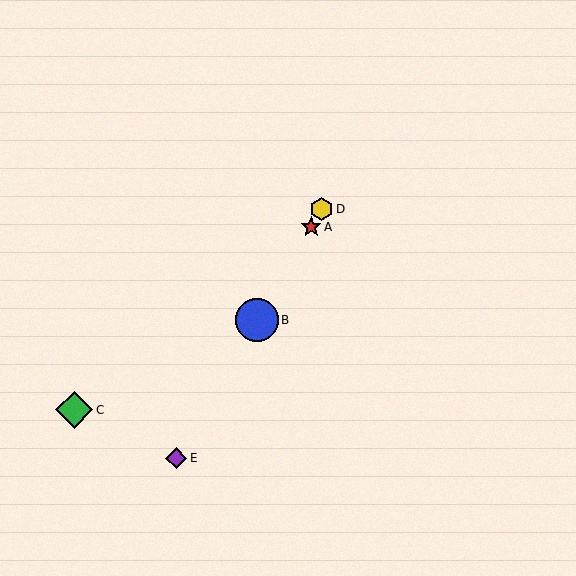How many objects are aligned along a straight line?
4 objects (A, B, D, E) are aligned along a straight line.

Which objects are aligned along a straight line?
Objects A, B, D, E are aligned along a straight line.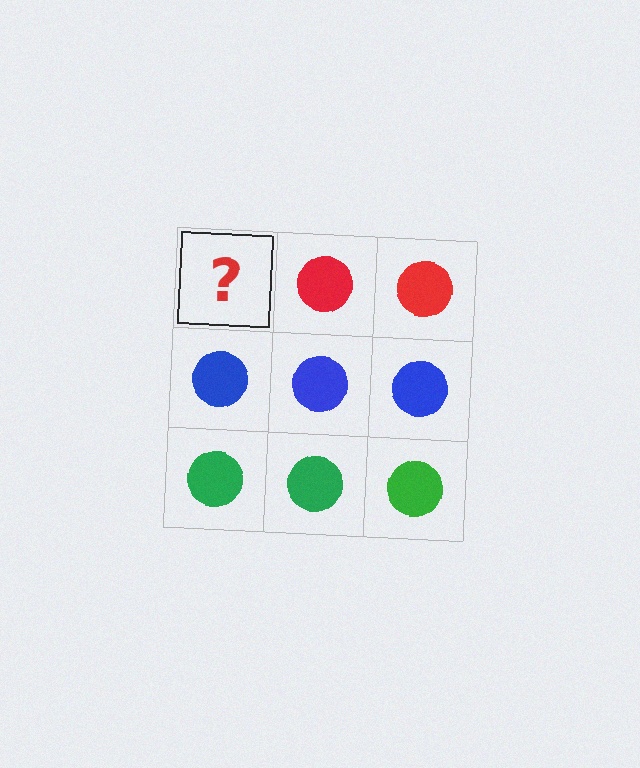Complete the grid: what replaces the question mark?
The question mark should be replaced with a red circle.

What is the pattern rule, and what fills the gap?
The rule is that each row has a consistent color. The gap should be filled with a red circle.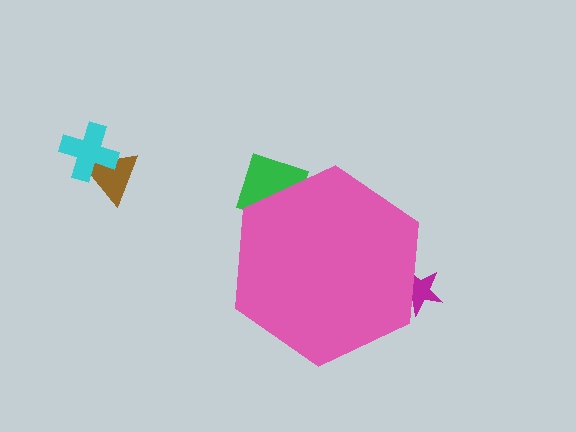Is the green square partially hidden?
Yes, the green square is partially hidden behind the pink hexagon.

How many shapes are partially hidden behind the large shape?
2 shapes are partially hidden.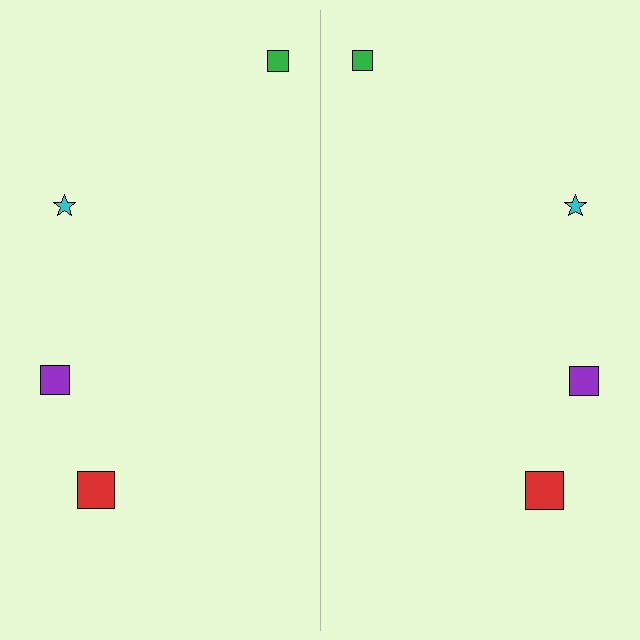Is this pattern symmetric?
Yes, this pattern has bilateral (reflection) symmetry.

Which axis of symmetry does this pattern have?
The pattern has a vertical axis of symmetry running through the center of the image.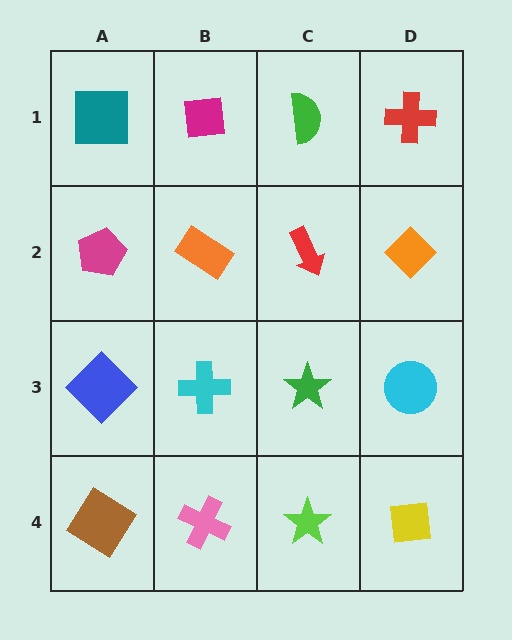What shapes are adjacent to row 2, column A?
A teal square (row 1, column A), a blue diamond (row 3, column A), an orange rectangle (row 2, column B).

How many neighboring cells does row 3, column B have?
4.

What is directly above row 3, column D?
An orange diamond.